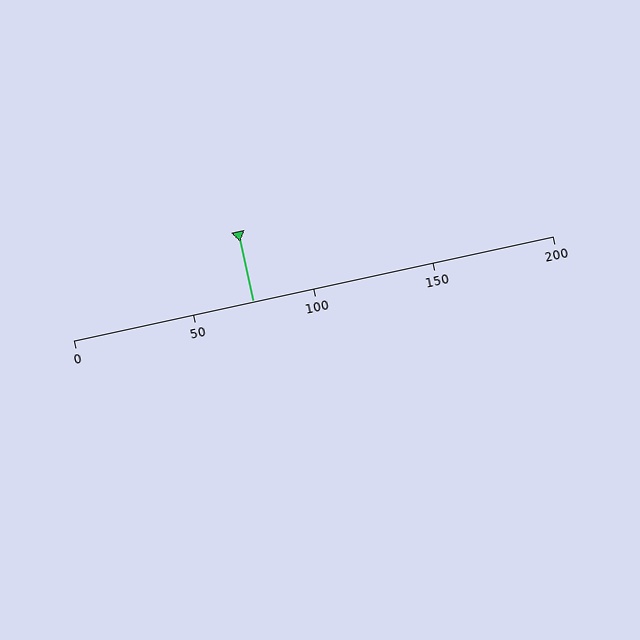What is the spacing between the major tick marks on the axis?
The major ticks are spaced 50 apart.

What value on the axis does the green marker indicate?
The marker indicates approximately 75.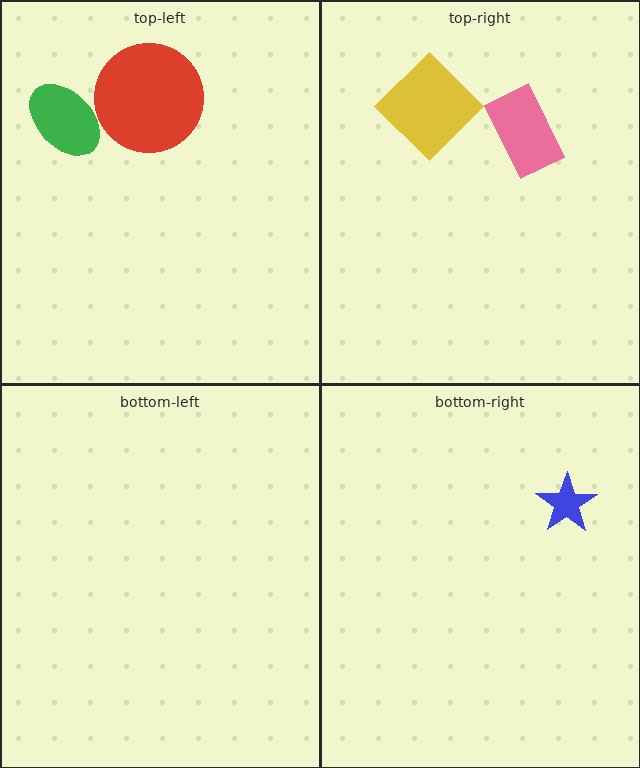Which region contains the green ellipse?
The top-left region.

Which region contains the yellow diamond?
The top-right region.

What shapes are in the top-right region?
The yellow diamond, the pink rectangle.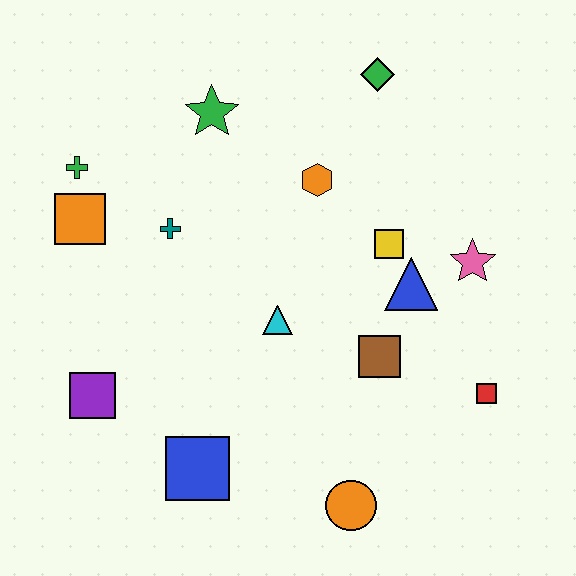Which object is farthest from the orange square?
The red square is farthest from the orange square.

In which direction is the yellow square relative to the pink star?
The yellow square is to the left of the pink star.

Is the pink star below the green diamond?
Yes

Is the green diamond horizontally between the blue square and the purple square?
No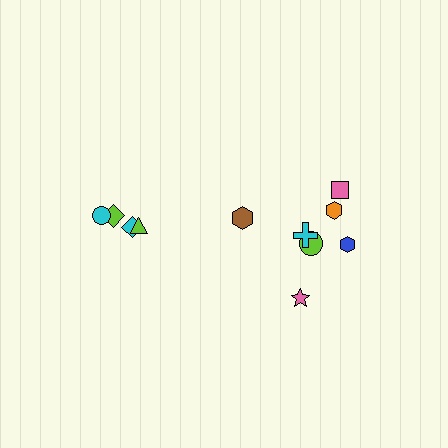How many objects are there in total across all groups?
There are 11 objects.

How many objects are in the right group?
There are 7 objects.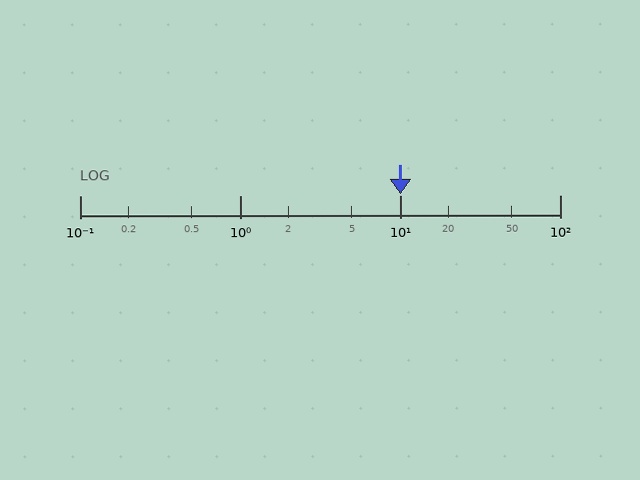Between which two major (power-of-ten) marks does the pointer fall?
The pointer is between 10 and 100.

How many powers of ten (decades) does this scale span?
The scale spans 3 decades, from 0.1 to 100.